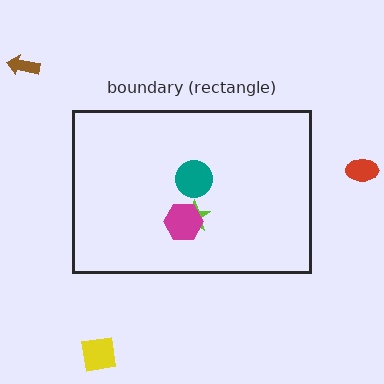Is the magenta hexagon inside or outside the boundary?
Inside.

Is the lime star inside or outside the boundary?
Inside.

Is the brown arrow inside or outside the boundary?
Outside.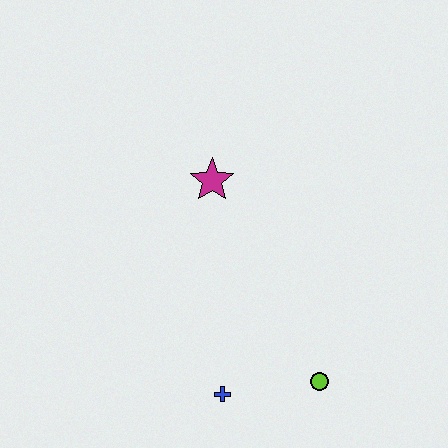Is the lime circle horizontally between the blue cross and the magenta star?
No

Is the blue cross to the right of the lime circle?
No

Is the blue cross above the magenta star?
No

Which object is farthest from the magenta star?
The lime circle is farthest from the magenta star.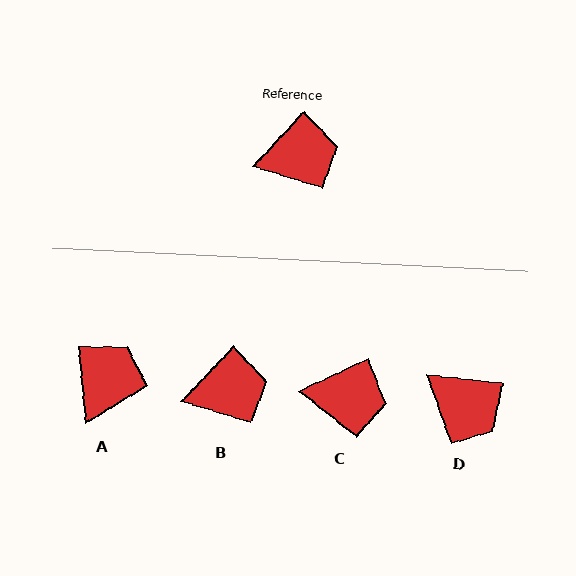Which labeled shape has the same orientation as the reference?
B.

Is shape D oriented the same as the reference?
No, it is off by about 54 degrees.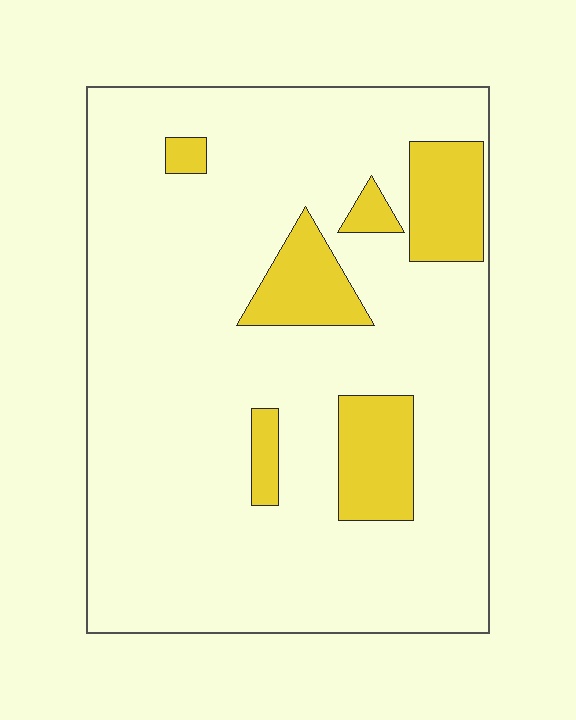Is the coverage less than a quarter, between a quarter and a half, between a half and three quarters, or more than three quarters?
Less than a quarter.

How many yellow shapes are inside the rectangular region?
6.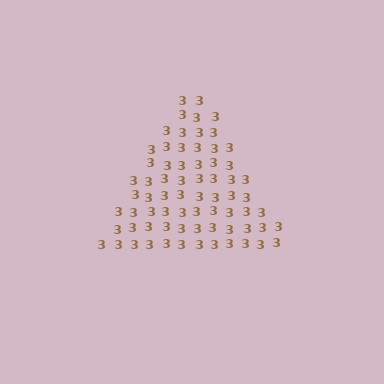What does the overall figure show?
The overall figure shows a triangle.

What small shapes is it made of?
It is made of small digit 3's.